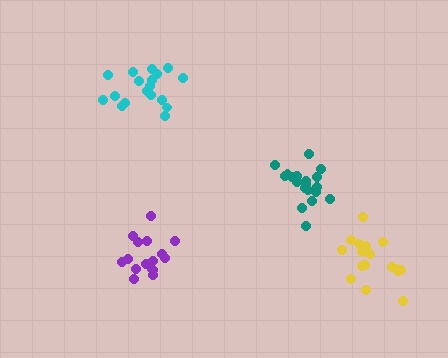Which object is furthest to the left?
The purple cluster is leftmost.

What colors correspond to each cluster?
The clusters are colored: purple, teal, yellow, cyan.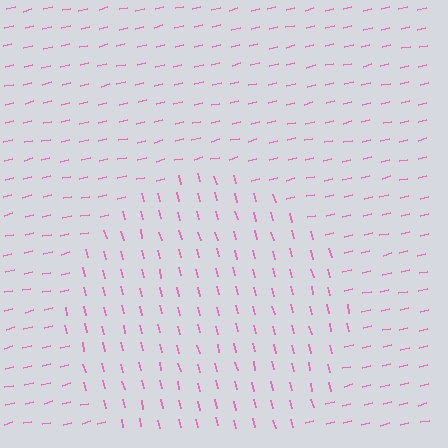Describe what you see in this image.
The image is filled with small pink line segments. A circle region in the image has lines oriented differently from the surrounding lines, creating a visible texture boundary.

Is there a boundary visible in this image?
Yes, there is a texture boundary formed by a change in line orientation.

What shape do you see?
I see a circle.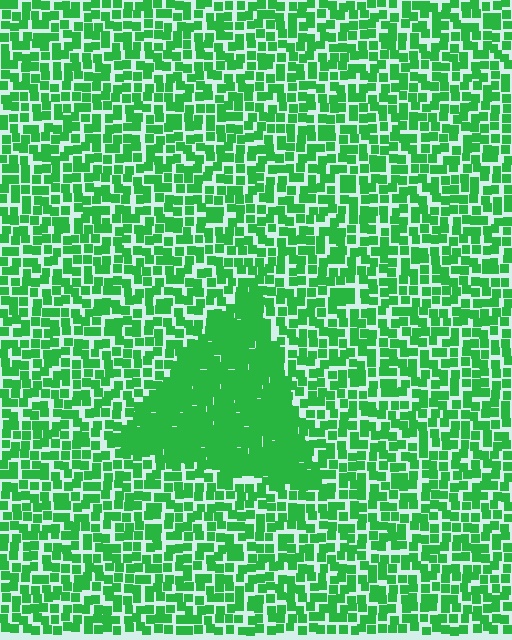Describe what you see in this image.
The image contains small green elements arranged at two different densities. A triangle-shaped region is visible where the elements are more densely packed than the surrounding area.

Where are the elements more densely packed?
The elements are more densely packed inside the triangle boundary.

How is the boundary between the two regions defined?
The boundary is defined by a change in element density (approximately 2.1x ratio). All elements are the same color, size, and shape.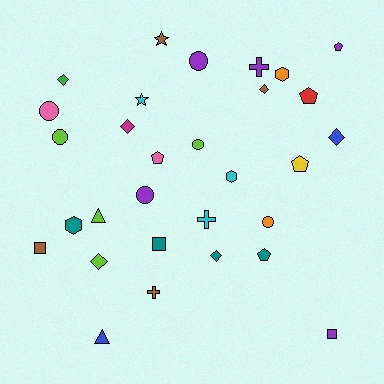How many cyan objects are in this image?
There are 3 cyan objects.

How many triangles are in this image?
There are 2 triangles.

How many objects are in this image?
There are 30 objects.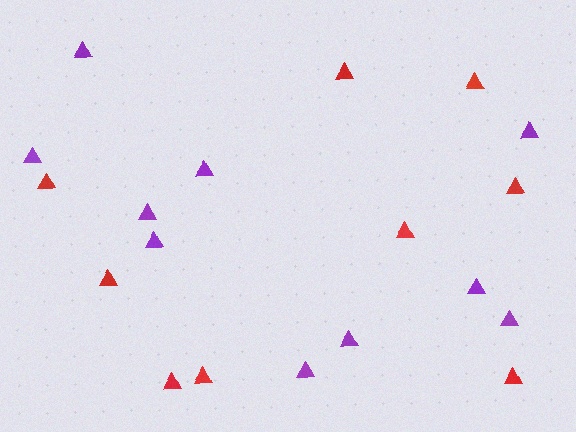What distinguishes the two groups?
There are 2 groups: one group of red triangles (9) and one group of purple triangles (10).